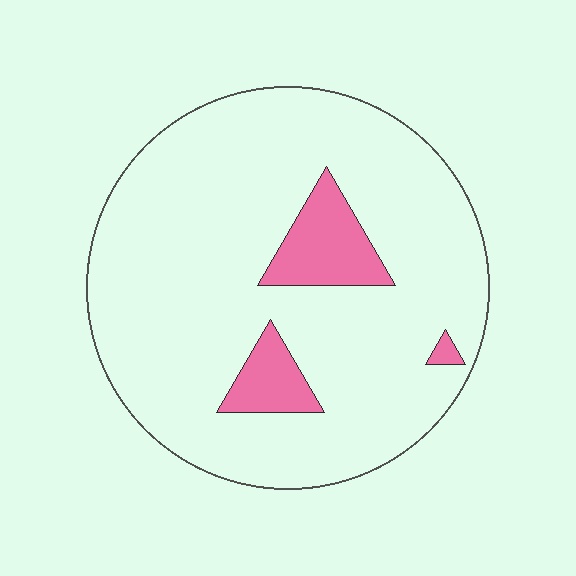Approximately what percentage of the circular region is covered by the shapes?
Approximately 10%.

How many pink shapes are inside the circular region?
3.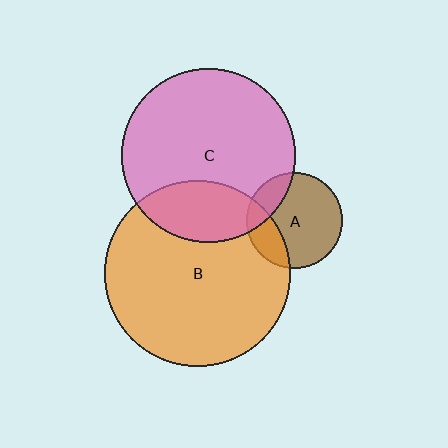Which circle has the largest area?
Circle B (orange).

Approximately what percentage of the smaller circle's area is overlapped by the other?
Approximately 25%.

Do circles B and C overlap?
Yes.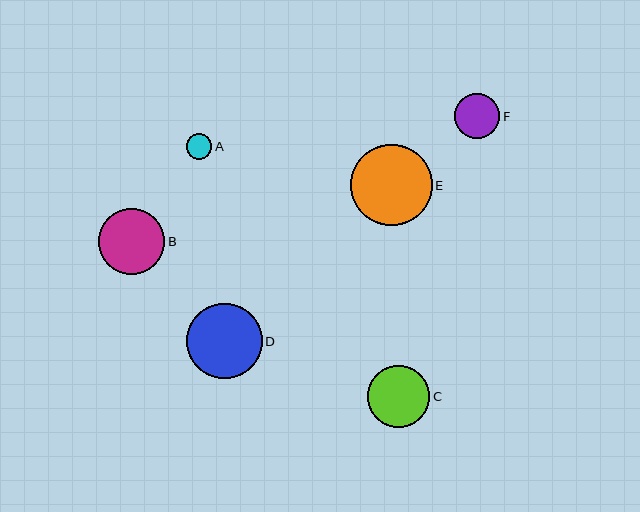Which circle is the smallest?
Circle A is the smallest with a size of approximately 26 pixels.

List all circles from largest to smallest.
From largest to smallest: E, D, B, C, F, A.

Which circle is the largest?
Circle E is the largest with a size of approximately 81 pixels.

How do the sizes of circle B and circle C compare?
Circle B and circle C are approximately the same size.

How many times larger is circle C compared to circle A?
Circle C is approximately 2.4 times the size of circle A.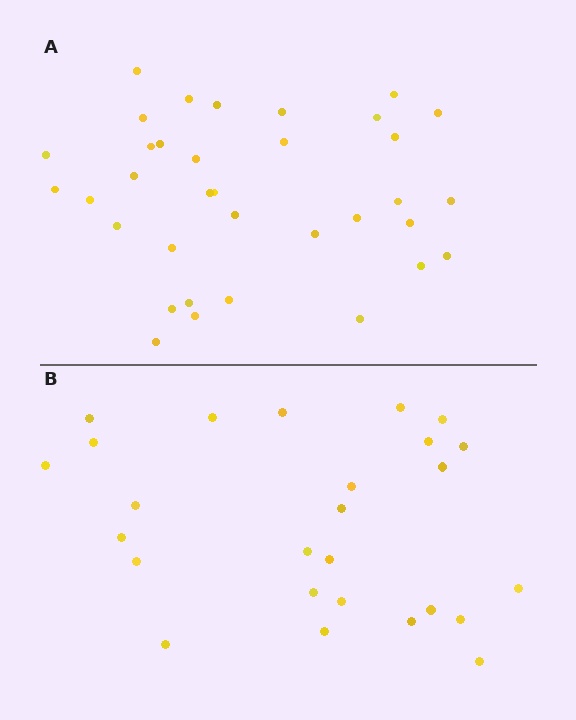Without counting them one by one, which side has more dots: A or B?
Region A (the top region) has more dots.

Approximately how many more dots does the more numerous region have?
Region A has roughly 8 or so more dots than region B.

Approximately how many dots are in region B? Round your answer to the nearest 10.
About 30 dots. (The exact count is 26, which rounds to 30.)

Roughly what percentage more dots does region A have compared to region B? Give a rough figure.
About 35% more.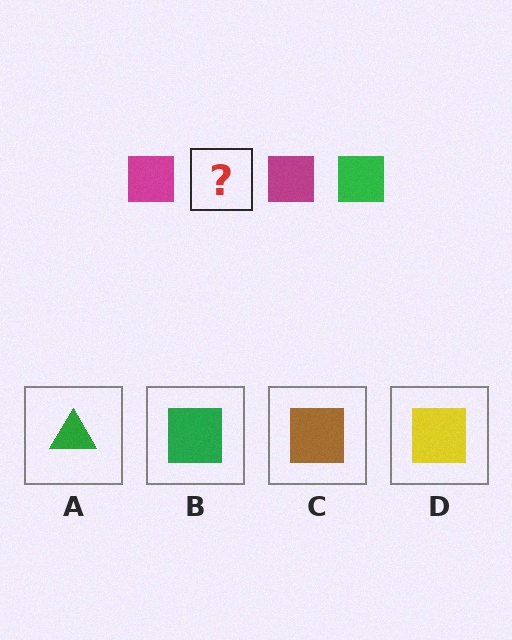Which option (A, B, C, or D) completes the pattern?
B.